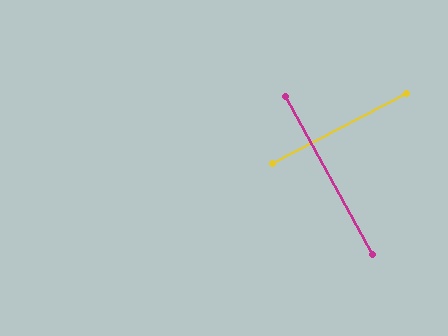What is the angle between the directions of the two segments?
Approximately 89 degrees.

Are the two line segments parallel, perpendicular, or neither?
Perpendicular — they meet at approximately 89°.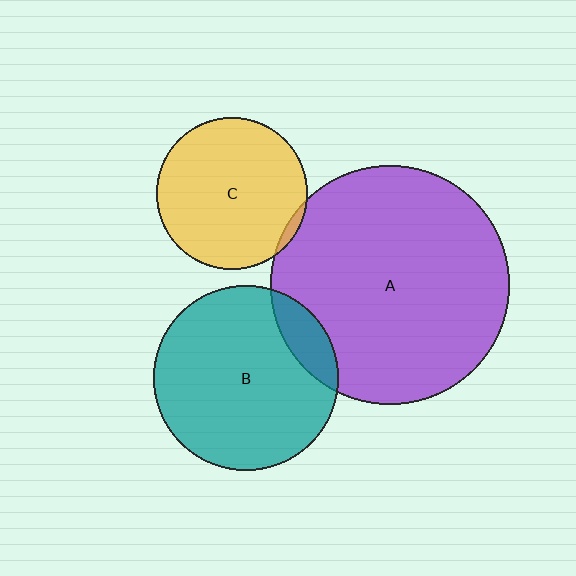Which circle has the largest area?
Circle A (purple).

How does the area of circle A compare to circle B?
Approximately 1.7 times.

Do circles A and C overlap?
Yes.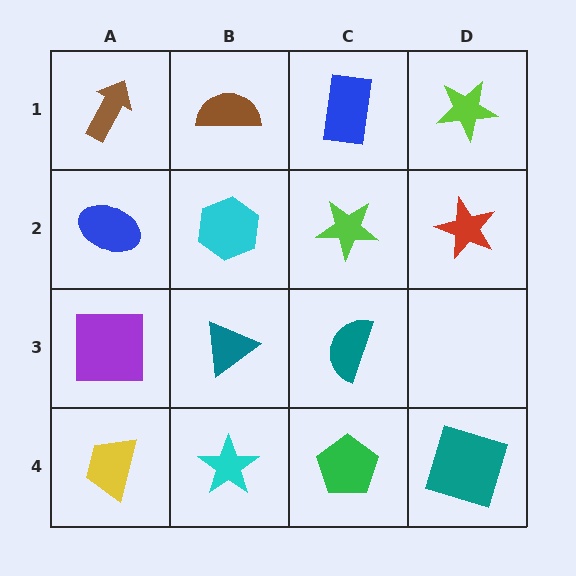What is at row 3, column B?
A teal triangle.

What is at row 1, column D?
A lime star.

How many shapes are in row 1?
4 shapes.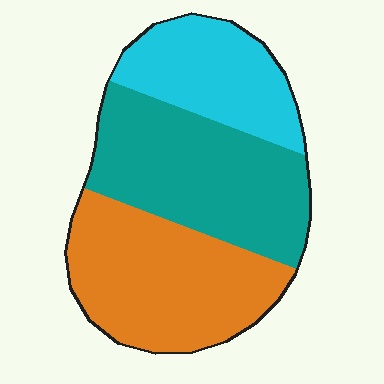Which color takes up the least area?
Cyan, at roughly 25%.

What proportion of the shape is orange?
Orange takes up about three eighths (3/8) of the shape.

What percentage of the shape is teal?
Teal covers 39% of the shape.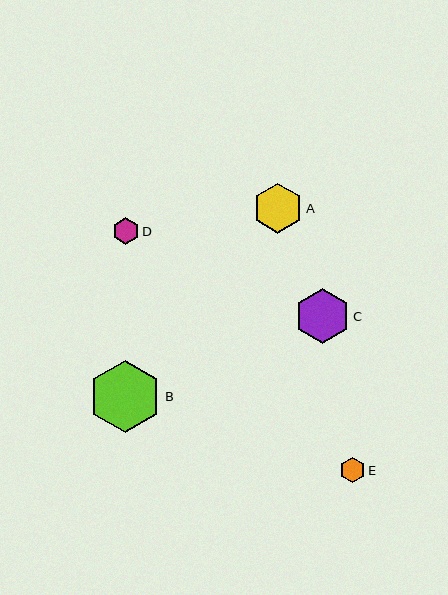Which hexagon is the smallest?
Hexagon E is the smallest with a size of approximately 25 pixels.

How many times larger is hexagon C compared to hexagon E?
Hexagon C is approximately 2.2 times the size of hexagon E.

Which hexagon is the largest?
Hexagon B is the largest with a size of approximately 73 pixels.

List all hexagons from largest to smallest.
From largest to smallest: B, C, A, D, E.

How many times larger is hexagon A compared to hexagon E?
Hexagon A is approximately 1.9 times the size of hexagon E.